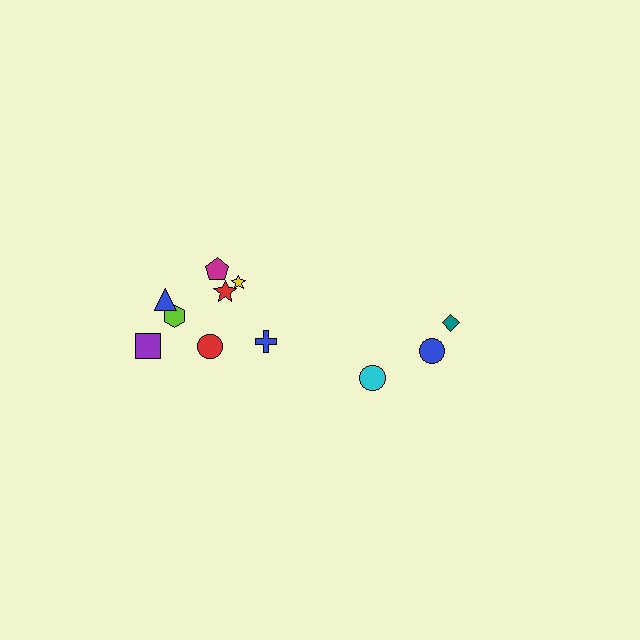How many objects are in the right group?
There are 3 objects.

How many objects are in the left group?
There are 8 objects.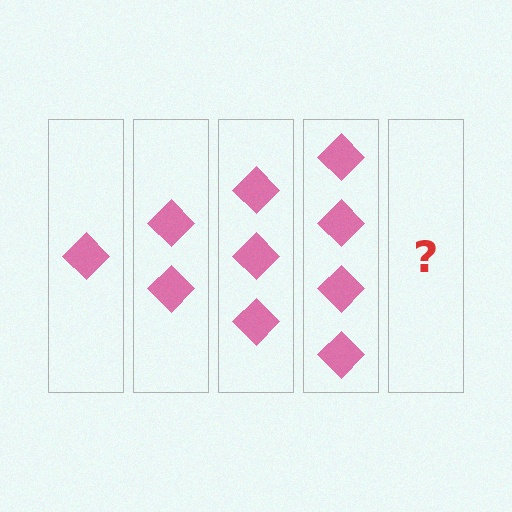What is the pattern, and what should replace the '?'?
The pattern is that each step adds one more diamond. The '?' should be 5 diamonds.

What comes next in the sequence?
The next element should be 5 diamonds.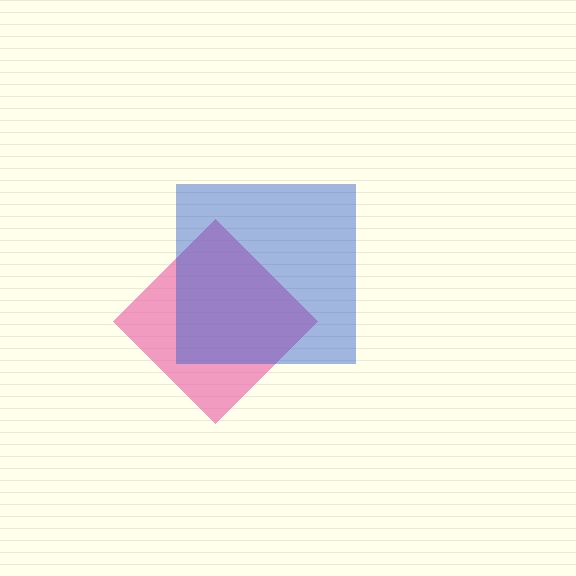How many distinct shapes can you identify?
There are 2 distinct shapes: a pink diamond, a blue square.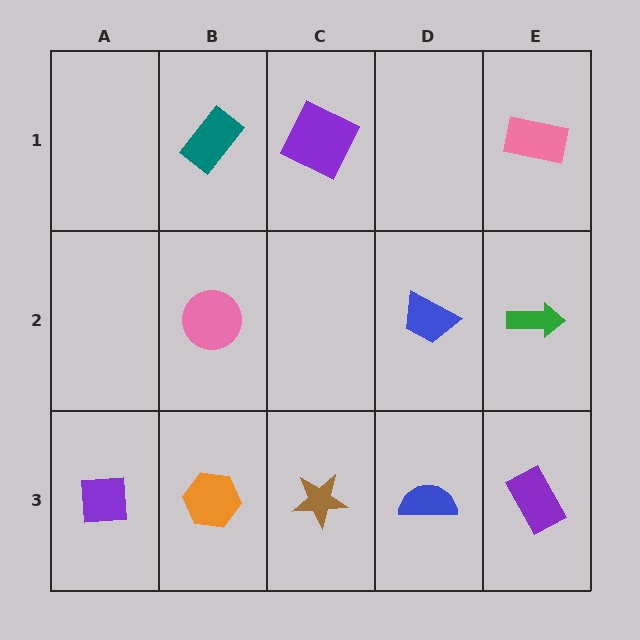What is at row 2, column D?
A blue trapezoid.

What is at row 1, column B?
A teal rectangle.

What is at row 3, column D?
A blue semicircle.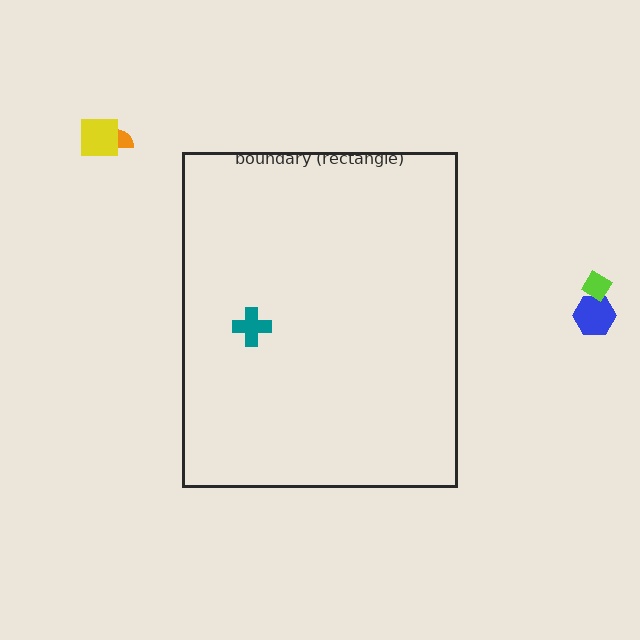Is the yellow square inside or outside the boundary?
Outside.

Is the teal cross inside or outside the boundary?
Inside.